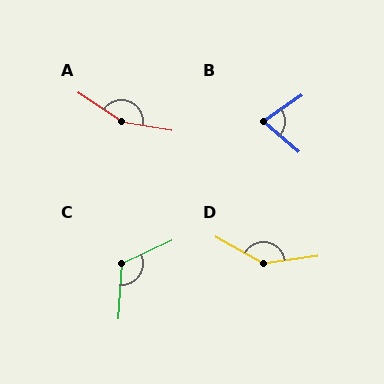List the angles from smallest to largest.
B (75°), C (119°), D (142°), A (156°).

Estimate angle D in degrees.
Approximately 142 degrees.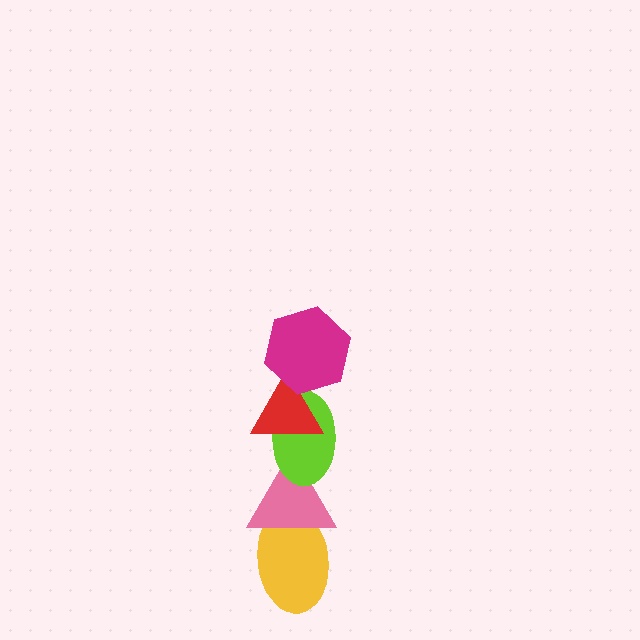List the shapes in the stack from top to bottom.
From top to bottom: the magenta hexagon, the red triangle, the lime ellipse, the pink triangle, the yellow ellipse.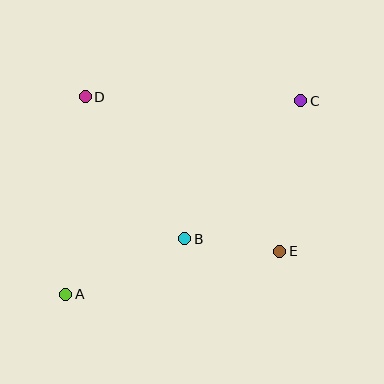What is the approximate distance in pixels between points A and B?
The distance between A and B is approximately 131 pixels.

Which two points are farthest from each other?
Points A and C are farthest from each other.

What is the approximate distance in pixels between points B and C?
The distance between B and C is approximately 180 pixels.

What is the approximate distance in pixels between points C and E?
The distance between C and E is approximately 152 pixels.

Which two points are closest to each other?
Points B and E are closest to each other.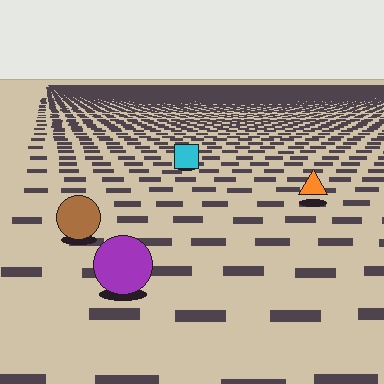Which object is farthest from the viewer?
The cyan square is farthest from the viewer. It appears smaller and the ground texture around it is denser.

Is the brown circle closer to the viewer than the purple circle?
No. The purple circle is closer — you can tell from the texture gradient: the ground texture is coarser near it.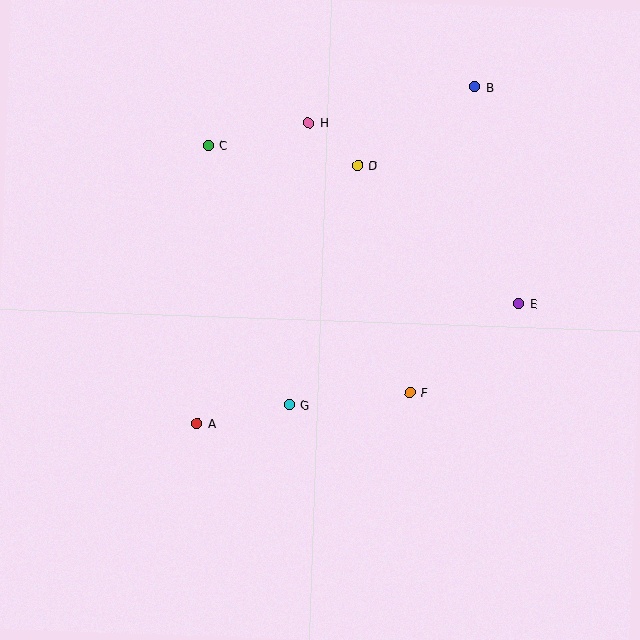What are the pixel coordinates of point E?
Point E is at (518, 304).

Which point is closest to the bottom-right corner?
Point F is closest to the bottom-right corner.